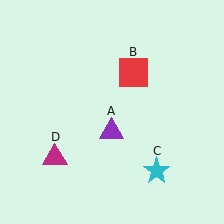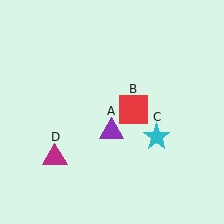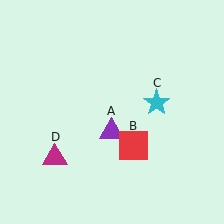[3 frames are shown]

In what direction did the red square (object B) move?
The red square (object B) moved down.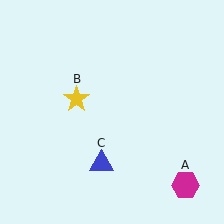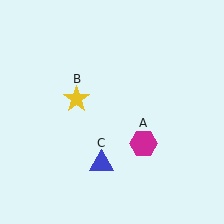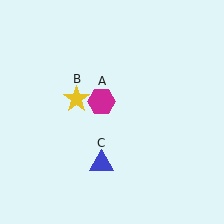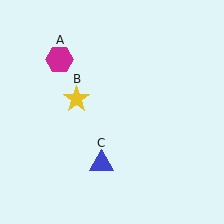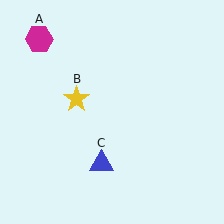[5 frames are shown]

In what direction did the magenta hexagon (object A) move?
The magenta hexagon (object A) moved up and to the left.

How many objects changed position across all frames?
1 object changed position: magenta hexagon (object A).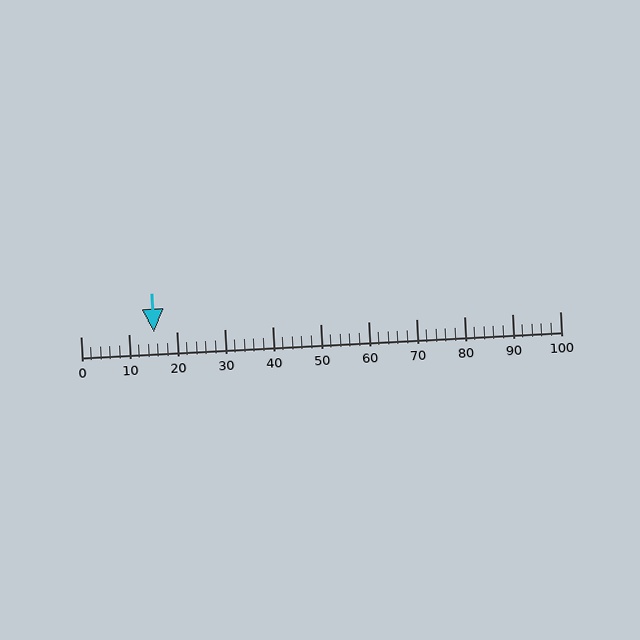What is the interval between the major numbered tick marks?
The major tick marks are spaced 10 units apart.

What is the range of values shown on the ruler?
The ruler shows values from 0 to 100.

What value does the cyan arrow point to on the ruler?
The cyan arrow points to approximately 15.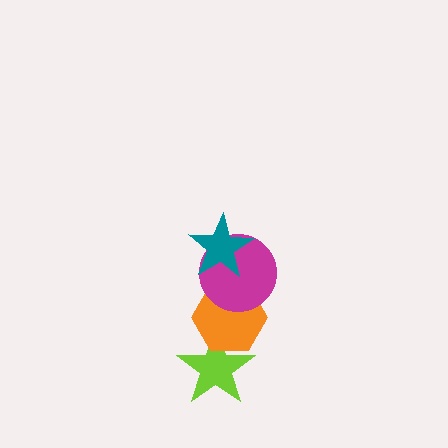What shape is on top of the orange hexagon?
The magenta circle is on top of the orange hexagon.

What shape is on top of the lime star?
The orange hexagon is on top of the lime star.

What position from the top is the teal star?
The teal star is 1st from the top.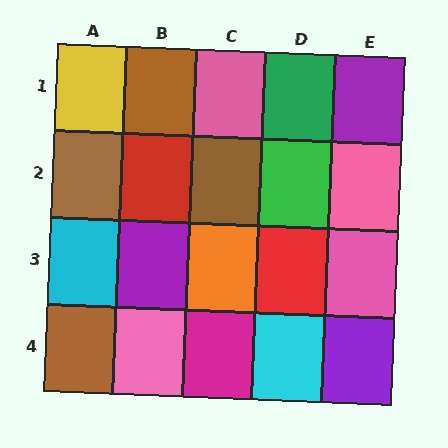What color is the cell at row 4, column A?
Brown.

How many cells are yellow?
1 cell is yellow.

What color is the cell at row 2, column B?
Red.